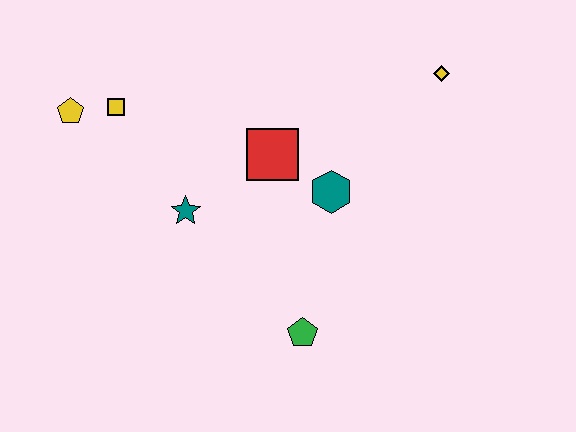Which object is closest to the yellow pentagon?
The yellow square is closest to the yellow pentagon.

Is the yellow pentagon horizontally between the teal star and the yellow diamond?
No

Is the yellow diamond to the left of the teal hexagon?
No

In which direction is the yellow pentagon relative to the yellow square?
The yellow pentagon is to the left of the yellow square.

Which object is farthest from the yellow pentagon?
The yellow diamond is farthest from the yellow pentagon.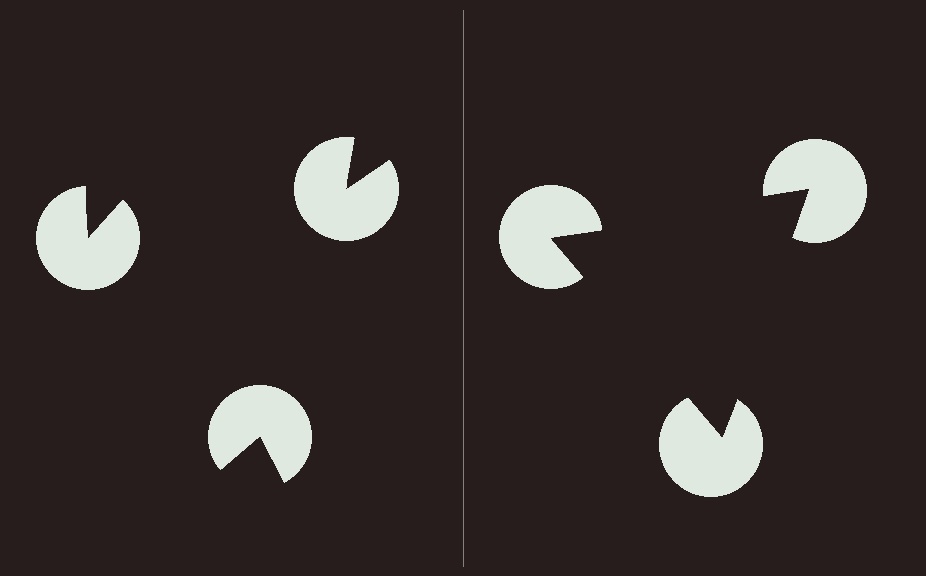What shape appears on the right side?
An illusory triangle.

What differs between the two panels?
The pac-man discs are positioned identically on both sides; only the wedge orientations differ. On the right they align to a triangle; on the left they are misaligned.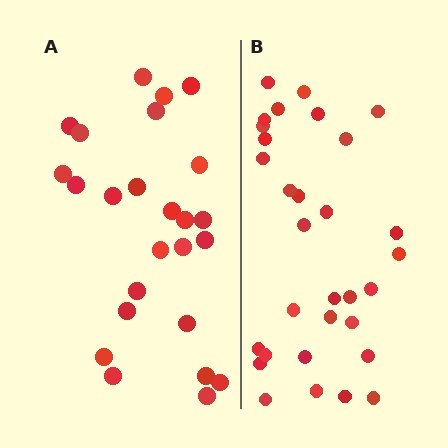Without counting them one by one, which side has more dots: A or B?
Region B (the right region) has more dots.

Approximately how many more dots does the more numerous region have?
Region B has about 6 more dots than region A.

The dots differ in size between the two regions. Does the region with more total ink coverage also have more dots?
No. Region A has more total ink coverage because its dots are larger, but region B actually contains more individual dots. Total area can be misleading — the number of items is what matters here.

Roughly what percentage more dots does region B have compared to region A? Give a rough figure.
About 25% more.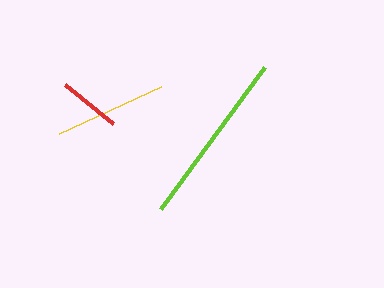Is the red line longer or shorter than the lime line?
The lime line is longer than the red line.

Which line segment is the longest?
The lime line is the longest at approximately 176 pixels.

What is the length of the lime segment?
The lime segment is approximately 176 pixels long.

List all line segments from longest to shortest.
From longest to shortest: lime, yellow, red.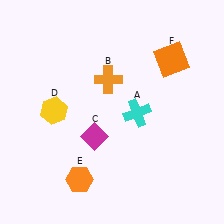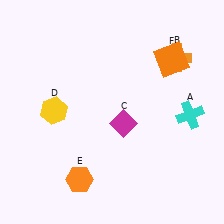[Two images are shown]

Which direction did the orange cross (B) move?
The orange cross (B) moved right.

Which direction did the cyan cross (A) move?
The cyan cross (A) moved right.